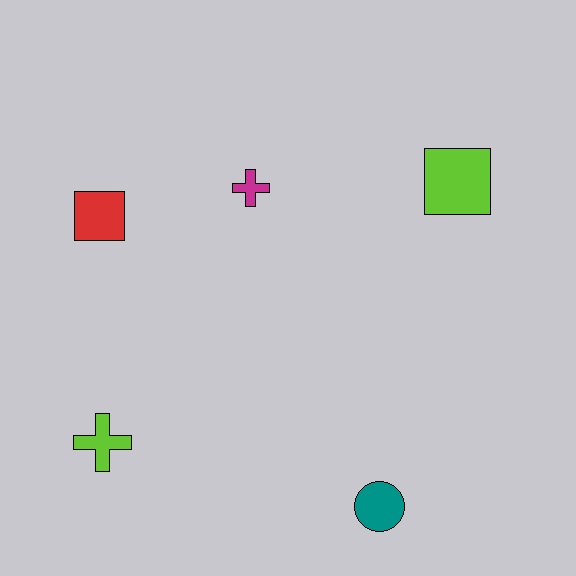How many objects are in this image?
There are 5 objects.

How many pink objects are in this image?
There are no pink objects.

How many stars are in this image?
There are no stars.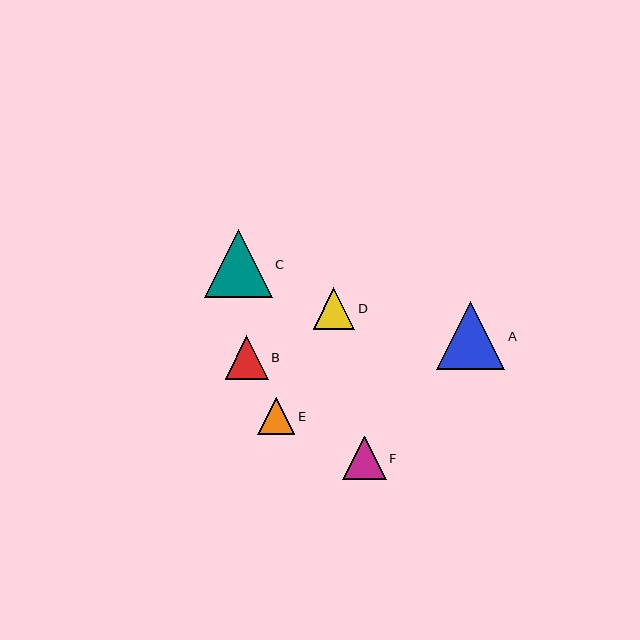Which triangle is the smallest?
Triangle E is the smallest with a size of approximately 38 pixels.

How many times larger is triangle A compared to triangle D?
Triangle A is approximately 1.6 times the size of triangle D.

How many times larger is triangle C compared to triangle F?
Triangle C is approximately 1.6 times the size of triangle F.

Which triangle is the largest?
Triangle A is the largest with a size of approximately 68 pixels.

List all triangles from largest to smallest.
From largest to smallest: A, C, B, F, D, E.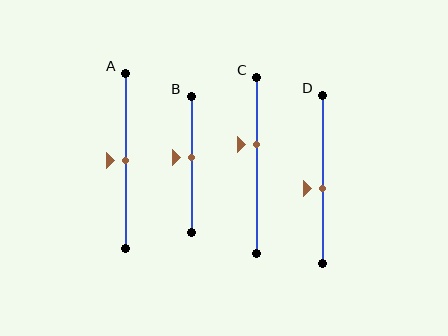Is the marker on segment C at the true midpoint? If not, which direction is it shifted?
No, the marker on segment C is shifted upward by about 12% of the segment length.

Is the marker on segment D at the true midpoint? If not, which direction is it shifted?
No, the marker on segment D is shifted downward by about 5% of the segment length.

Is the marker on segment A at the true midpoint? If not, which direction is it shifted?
Yes, the marker on segment A is at the true midpoint.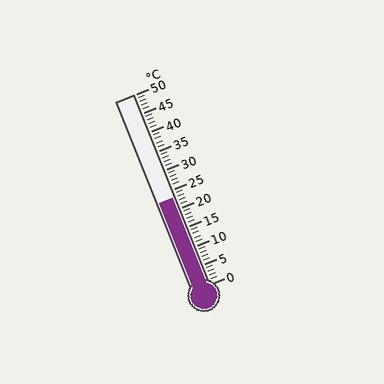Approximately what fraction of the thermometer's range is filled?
The thermometer is filled to approximately 45% of its range.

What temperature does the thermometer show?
The thermometer shows approximately 23°C.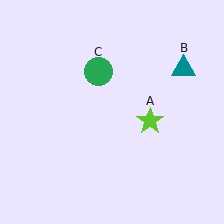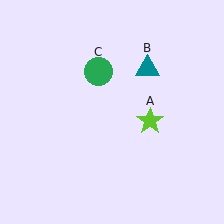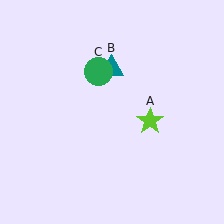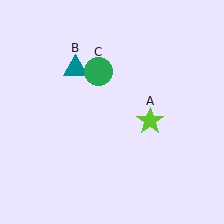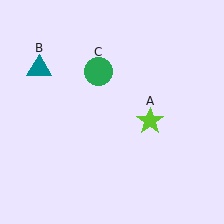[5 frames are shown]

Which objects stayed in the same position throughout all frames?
Lime star (object A) and green circle (object C) remained stationary.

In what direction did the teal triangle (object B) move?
The teal triangle (object B) moved left.